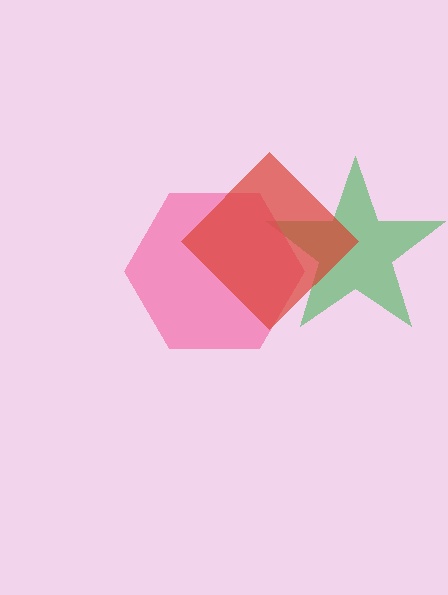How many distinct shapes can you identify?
There are 3 distinct shapes: a green star, a pink hexagon, a red diamond.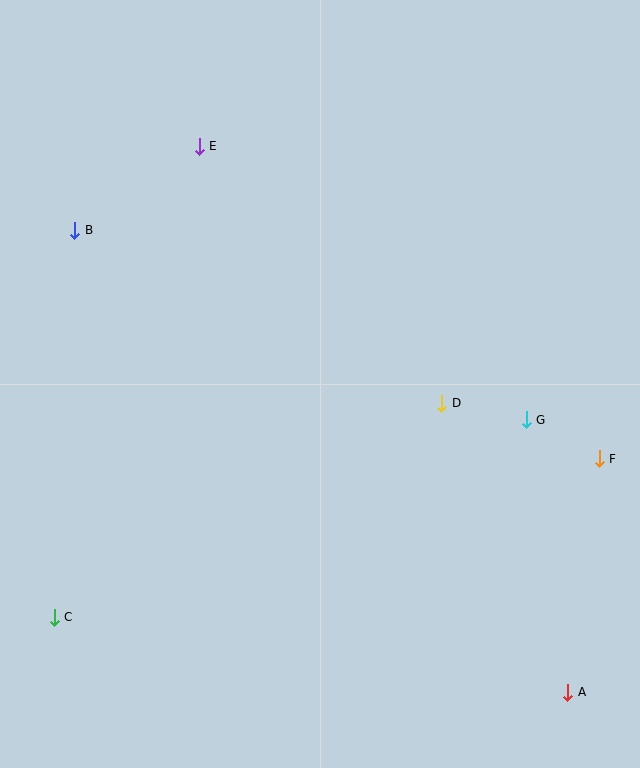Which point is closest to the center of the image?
Point D at (442, 403) is closest to the center.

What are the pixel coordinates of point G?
Point G is at (526, 420).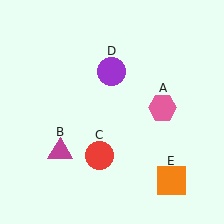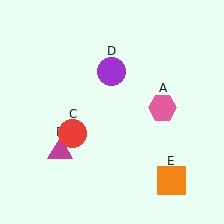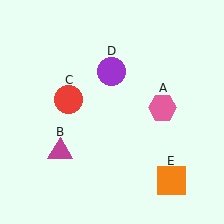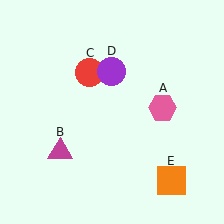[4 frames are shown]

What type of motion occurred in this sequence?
The red circle (object C) rotated clockwise around the center of the scene.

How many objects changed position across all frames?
1 object changed position: red circle (object C).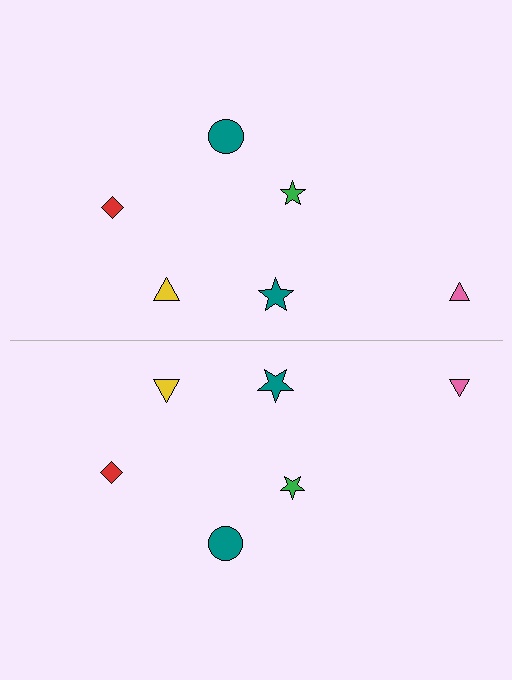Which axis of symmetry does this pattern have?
The pattern has a horizontal axis of symmetry running through the center of the image.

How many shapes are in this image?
There are 12 shapes in this image.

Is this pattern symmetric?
Yes, this pattern has bilateral (reflection) symmetry.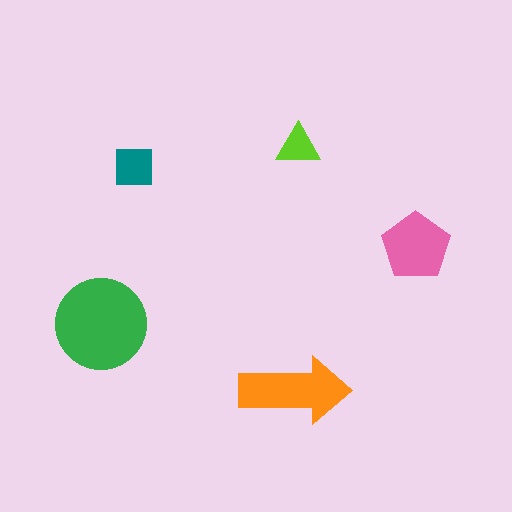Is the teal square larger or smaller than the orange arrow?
Smaller.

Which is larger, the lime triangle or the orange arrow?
The orange arrow.